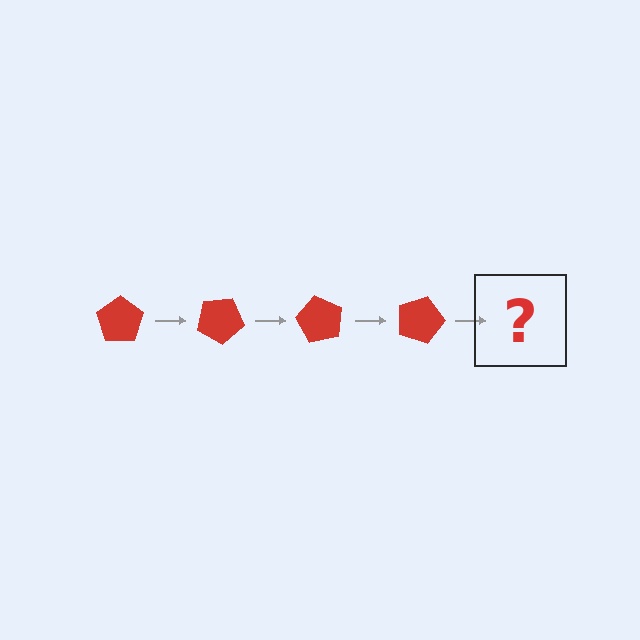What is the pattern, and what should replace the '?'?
The pattern is that the pentagon rotates 30 degrees each step. The '?' should be a red pentagon rotated 120 degrees.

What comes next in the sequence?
The next element should be a red pentagon rotated 120 degrees.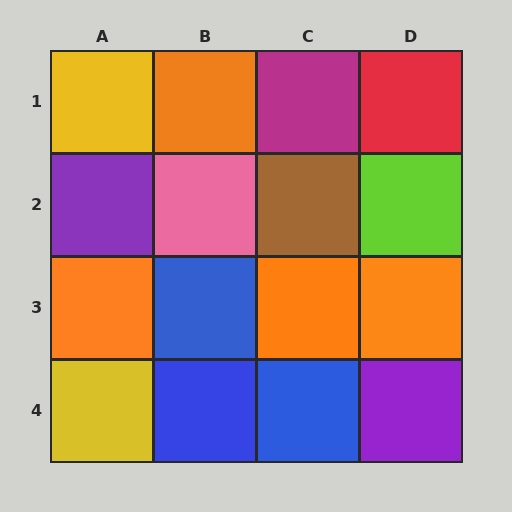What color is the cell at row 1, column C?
Magenta.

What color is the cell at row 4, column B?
Blue.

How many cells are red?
1 cell is red.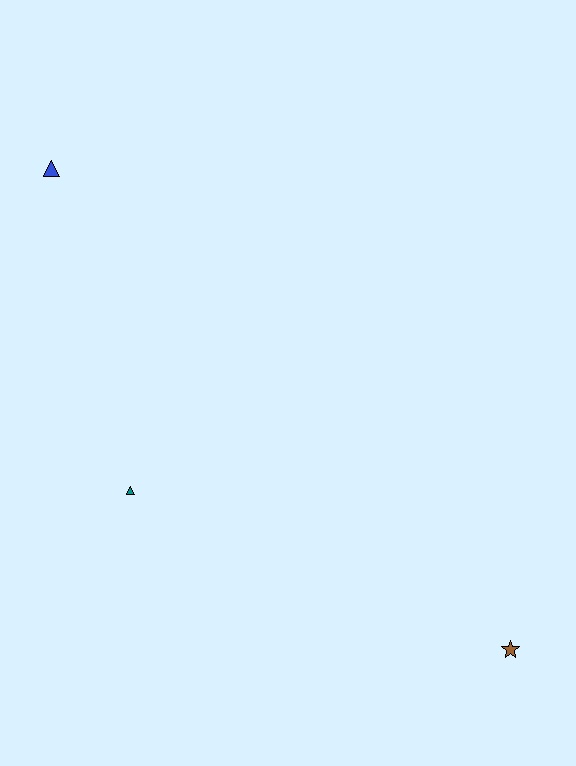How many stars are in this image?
There is 1 star.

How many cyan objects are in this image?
There are no cyan objects.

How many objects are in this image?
There are 3 objects.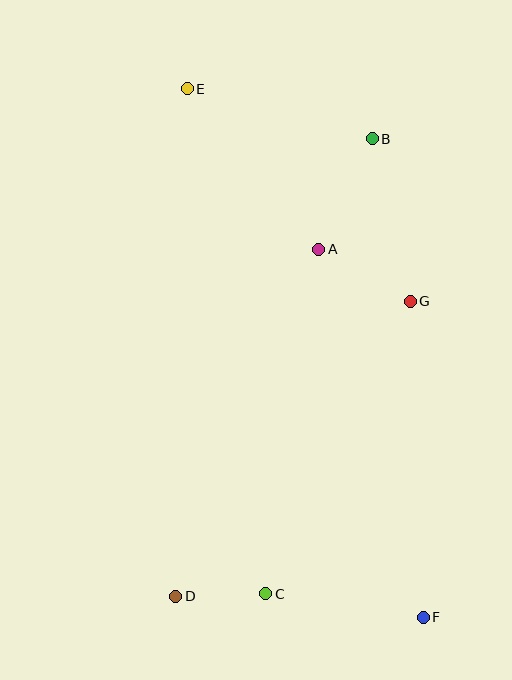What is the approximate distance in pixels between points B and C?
The distance between B and C is approximately 468 pixels.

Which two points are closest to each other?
Points C and D are closest to each other.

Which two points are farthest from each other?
Points E and F are farthest from each other.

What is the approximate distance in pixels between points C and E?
The distance between C and E is approximately 511 pixels.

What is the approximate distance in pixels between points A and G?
The distance between A and G is approximately 105 pixels.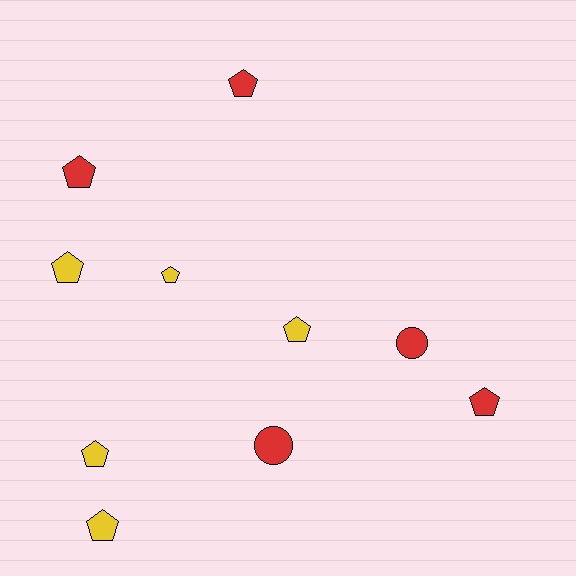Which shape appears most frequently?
Pentagon, with 8 objects.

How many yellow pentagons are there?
There are 5 yellow pentagons.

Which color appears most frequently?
Red, with 5 objects.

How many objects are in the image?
There are 10 objects.